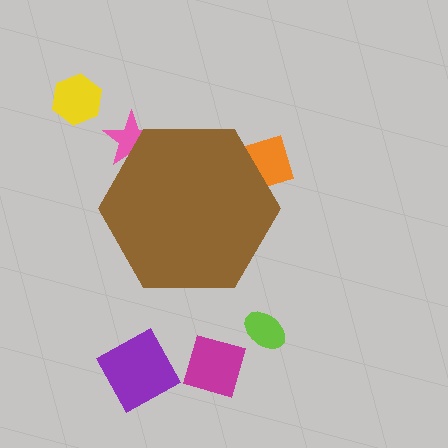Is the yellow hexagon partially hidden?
No, the yellow hexagon is fully visible.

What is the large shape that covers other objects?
A brown hexagon.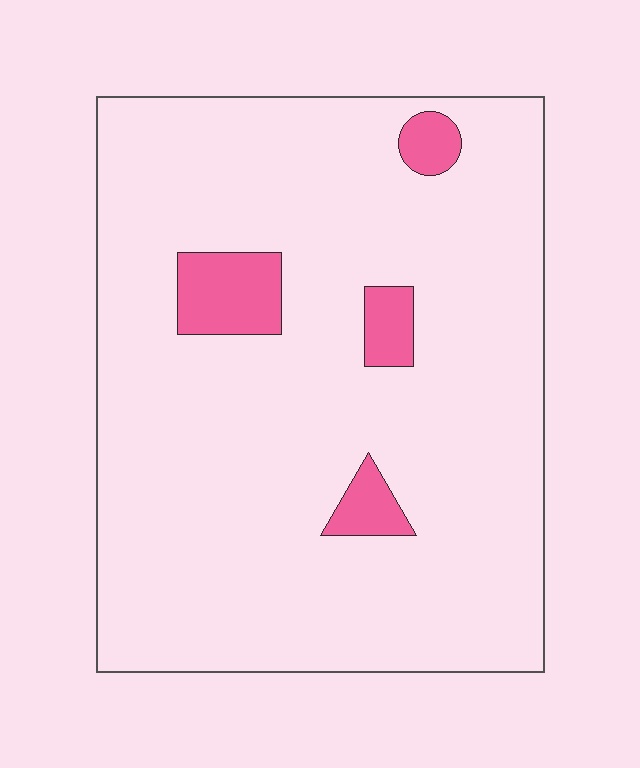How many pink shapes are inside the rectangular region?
4.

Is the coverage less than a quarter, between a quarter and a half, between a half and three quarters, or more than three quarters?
Less than a quarter.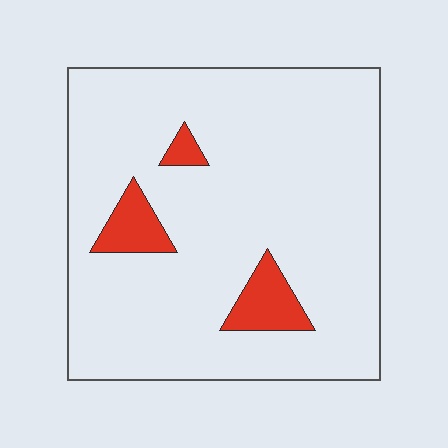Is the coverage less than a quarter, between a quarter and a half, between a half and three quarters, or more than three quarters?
Less than a quarter.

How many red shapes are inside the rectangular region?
3.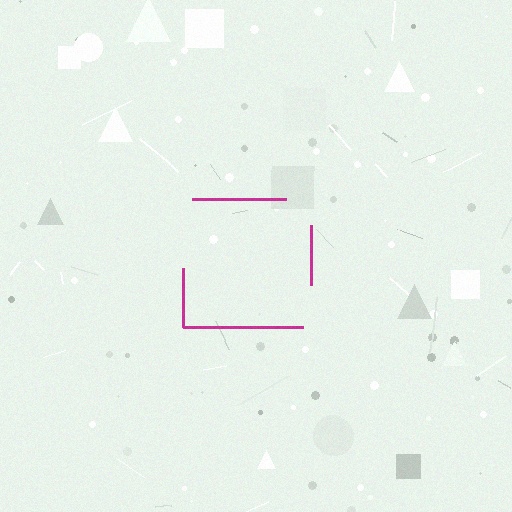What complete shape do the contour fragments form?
The contour fragments form a square.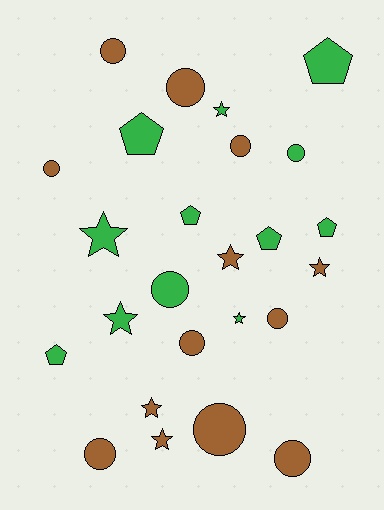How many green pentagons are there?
There are 6 green pentagons.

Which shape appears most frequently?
Circle, with 11 objects.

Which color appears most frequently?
Brown, with 13 objects.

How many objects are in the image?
There are 25 objects.